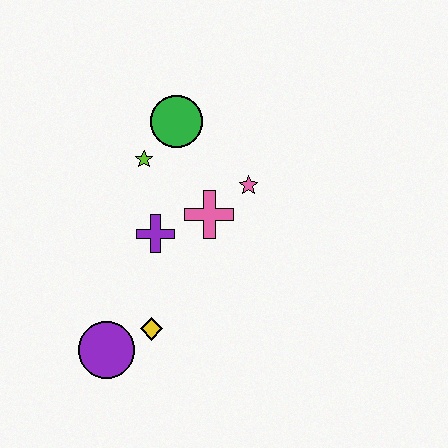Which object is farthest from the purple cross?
The purple circle is farthest from the purple cross.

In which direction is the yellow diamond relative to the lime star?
The yellow diamond is below the lime star.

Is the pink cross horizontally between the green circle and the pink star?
Yes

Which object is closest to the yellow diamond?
The purple circle is closest to the yellow diamond.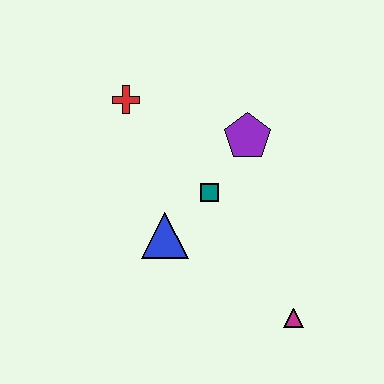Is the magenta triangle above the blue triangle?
No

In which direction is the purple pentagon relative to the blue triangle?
The purple pentagon is above the blue triangle.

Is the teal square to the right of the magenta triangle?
No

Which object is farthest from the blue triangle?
The magenta triangle is farthest from the blue triangle.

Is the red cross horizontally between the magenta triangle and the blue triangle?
No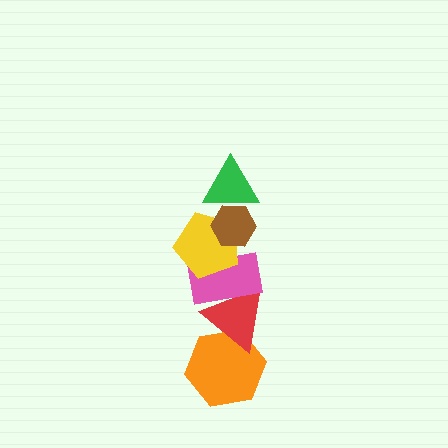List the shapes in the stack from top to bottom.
From top to bottom: the brown hexagon, the green triangle, the yellow pentagon, the pink rectangle, the red triangle, the orange hexagon.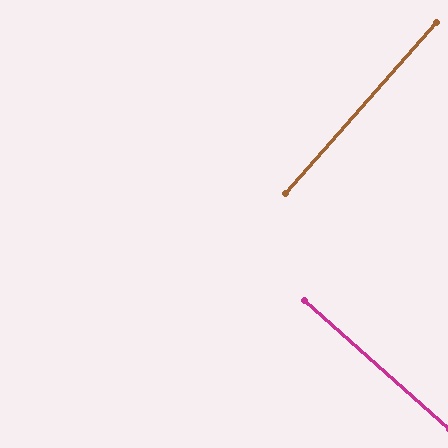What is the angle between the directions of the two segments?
Approximately 90 degrees.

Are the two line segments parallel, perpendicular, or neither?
Perpendicular — they meet at approximately 90°.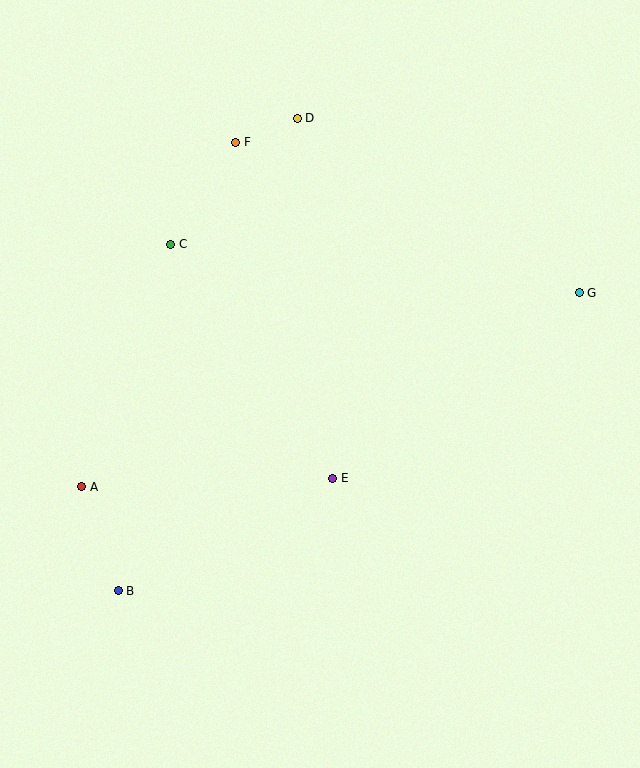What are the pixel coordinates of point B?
Point B is at (118, 591).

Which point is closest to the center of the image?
Point E at (333, 478) is closest to the center.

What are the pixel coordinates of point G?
Point G is at (579, 293).